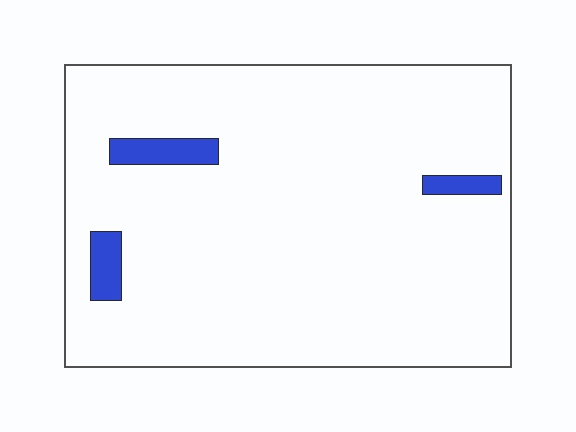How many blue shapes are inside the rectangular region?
3.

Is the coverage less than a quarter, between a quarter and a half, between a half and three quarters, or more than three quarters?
Less than a quarter.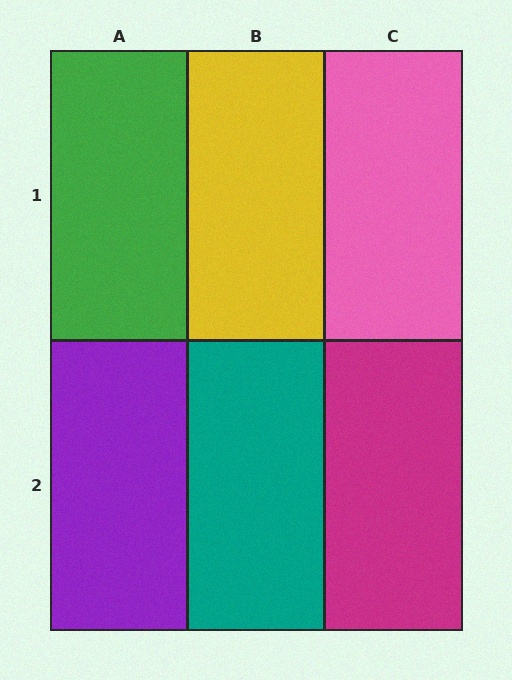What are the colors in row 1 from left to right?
Green, yellow, pink.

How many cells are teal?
1 cell is teal.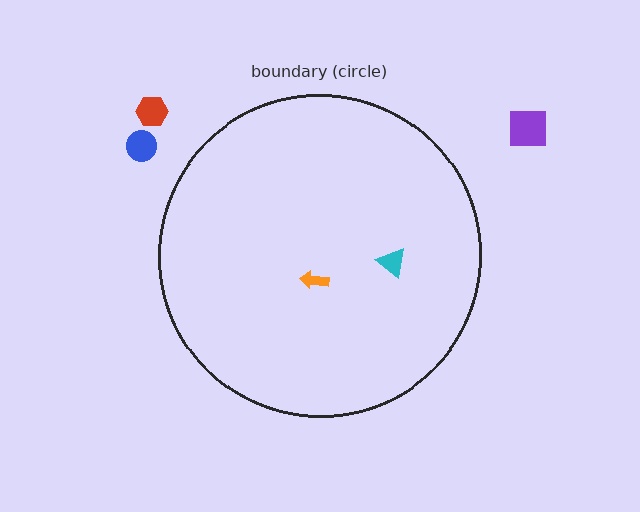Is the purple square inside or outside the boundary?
Outside.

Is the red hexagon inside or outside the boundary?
Outside.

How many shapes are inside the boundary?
2 inside, 3 outside.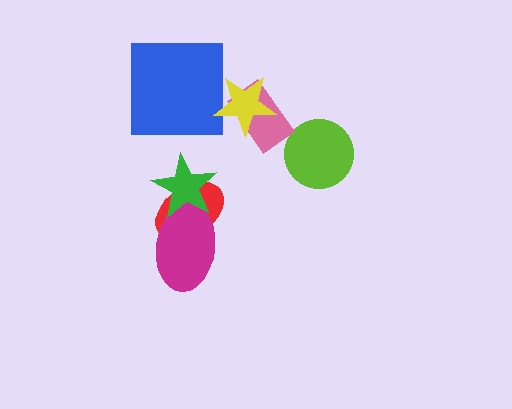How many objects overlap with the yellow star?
2 objects overlap with the yellow star.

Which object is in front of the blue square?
The yellow star is in front of the blue square.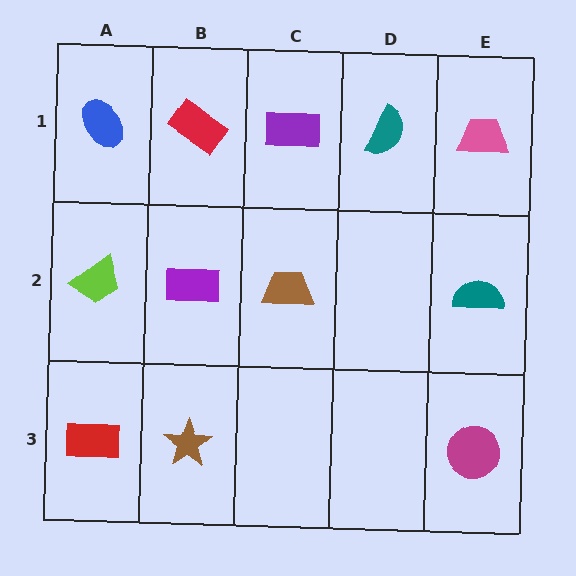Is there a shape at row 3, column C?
No, that cell is empty.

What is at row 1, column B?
A red rectangle.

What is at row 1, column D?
A teal semicircle.